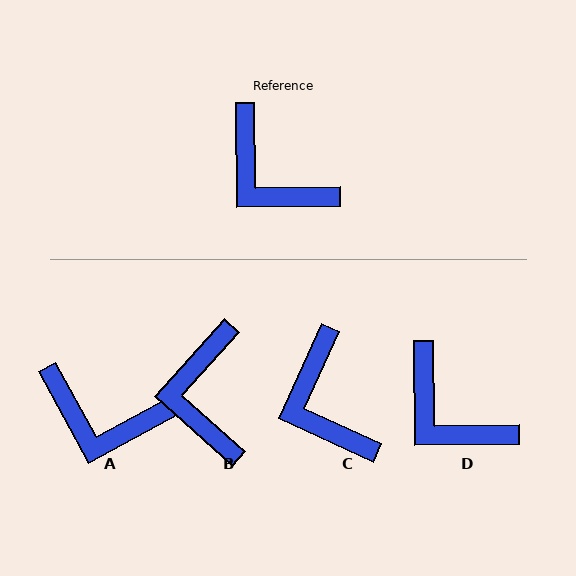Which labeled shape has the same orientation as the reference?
D.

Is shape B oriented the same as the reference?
No, it is off by about 43 degrees.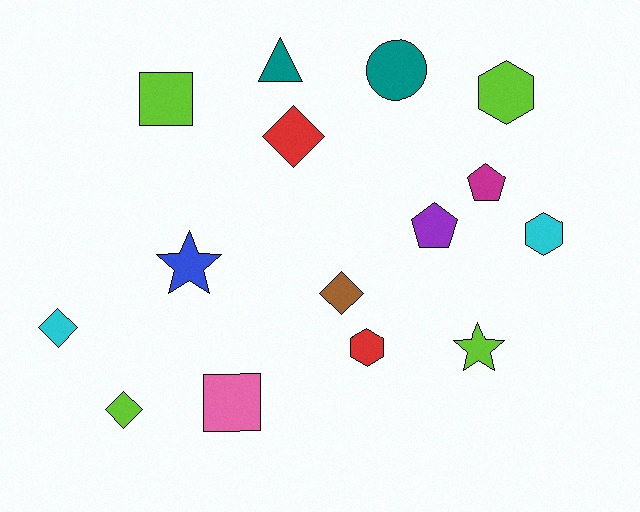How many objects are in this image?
There are 15 objects.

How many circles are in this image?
There is 1 circle.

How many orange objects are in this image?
There are no orange objects.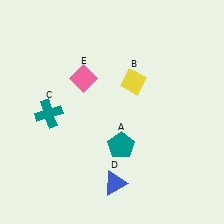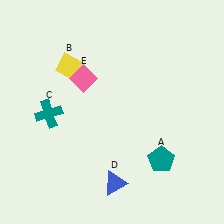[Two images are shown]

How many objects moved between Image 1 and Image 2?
2 objects moved between the two images.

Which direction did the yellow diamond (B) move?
The yellow diamond (B) moved left.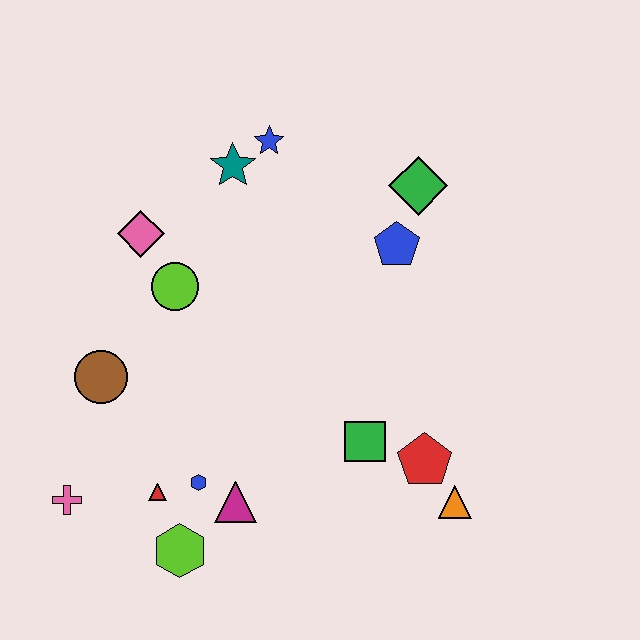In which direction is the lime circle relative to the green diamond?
The lime circle is to the left of the green diamond.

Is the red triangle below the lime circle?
Yes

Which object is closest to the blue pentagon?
The green diamond is closest to the blue pentagon.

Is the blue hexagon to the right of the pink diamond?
Yes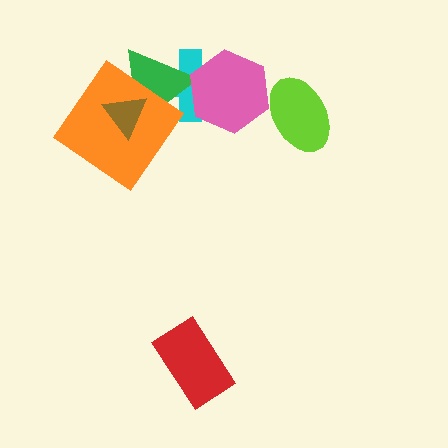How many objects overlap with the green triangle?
4 objects overlap with the green triangle.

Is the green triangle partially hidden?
Yes, it is partially covered by another shape.